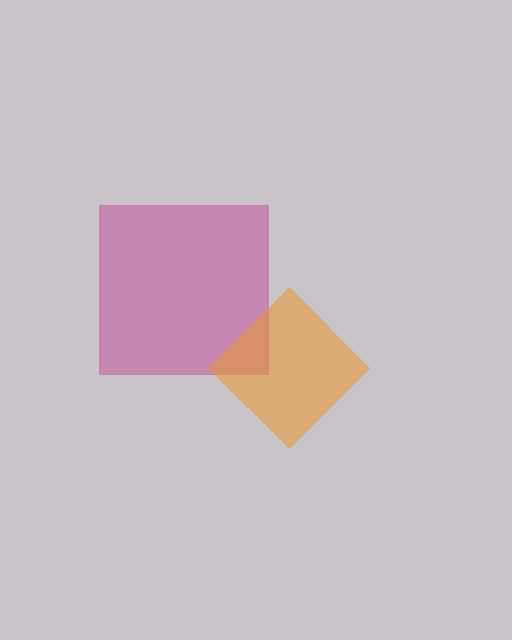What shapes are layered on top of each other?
The layered shapes are: a magenta square, an orange diamond.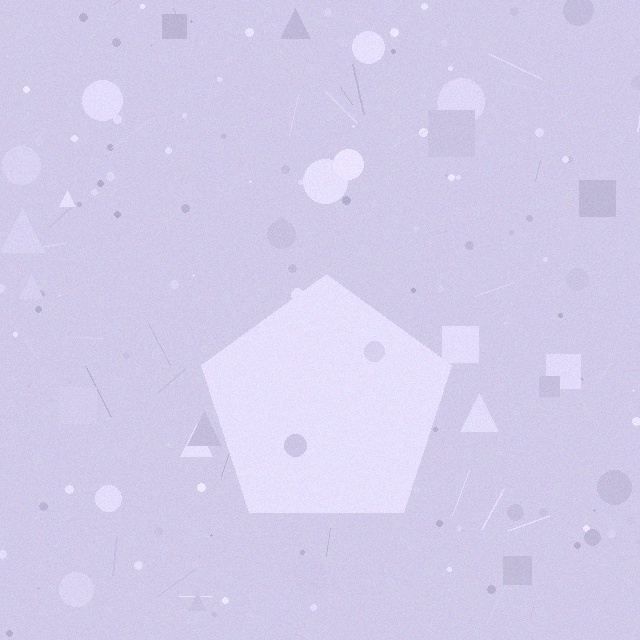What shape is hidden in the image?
A pentagon is hidden in the image.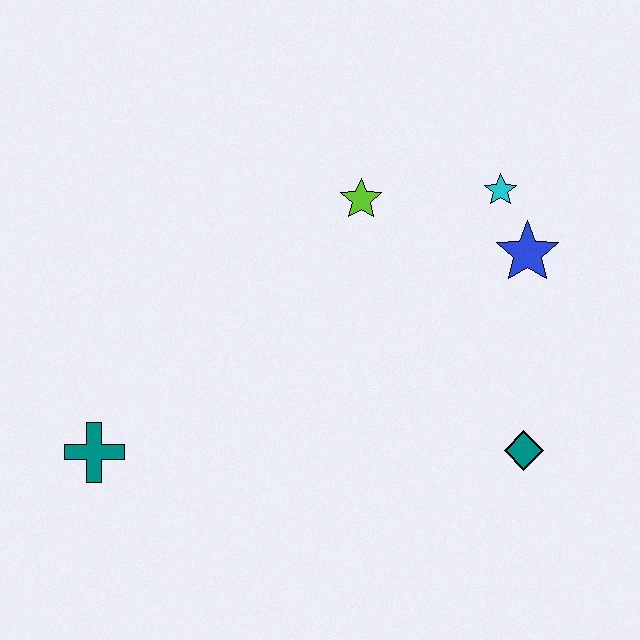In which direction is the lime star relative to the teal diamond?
The lime star is above the teal diamond.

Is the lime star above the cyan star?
No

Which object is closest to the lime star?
The cyan star is closest to the lime star.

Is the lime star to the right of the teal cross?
Yes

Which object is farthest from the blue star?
The teal cross is farthest from the blue star.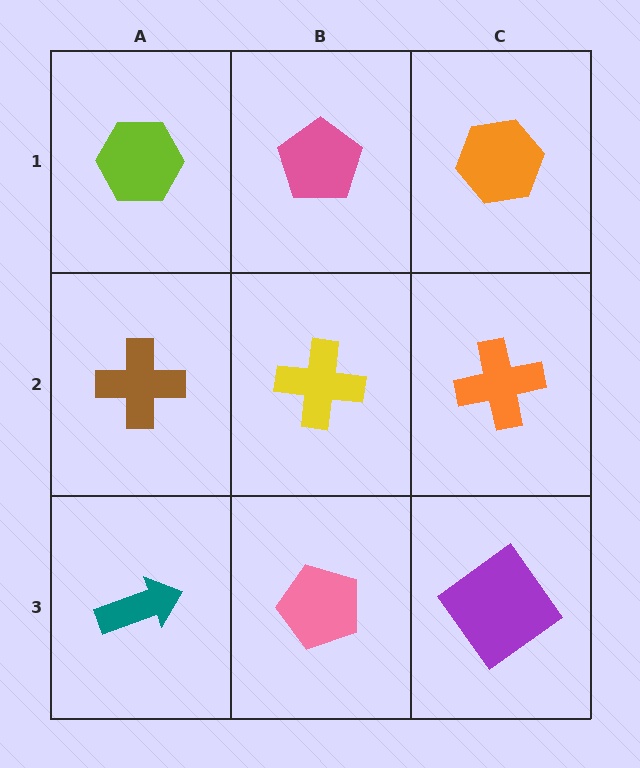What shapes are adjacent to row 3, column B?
A yellow cross (row 2, column B), a teal arrow (row 3, column A), a purple diamond (row 3, column C).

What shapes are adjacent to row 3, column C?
An orange cross (row 2, column C), a pink pentagon (row 3, column B).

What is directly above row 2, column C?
An orange hexagon.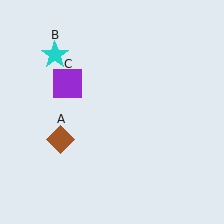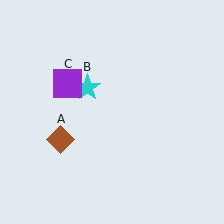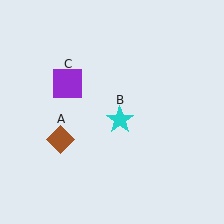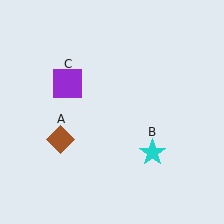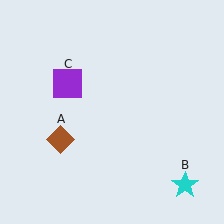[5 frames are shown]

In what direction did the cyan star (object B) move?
The cyan star (object B) moved down and to the right.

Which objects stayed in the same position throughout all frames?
Brown diamond (object A) and purple square (object C) remained stationary.